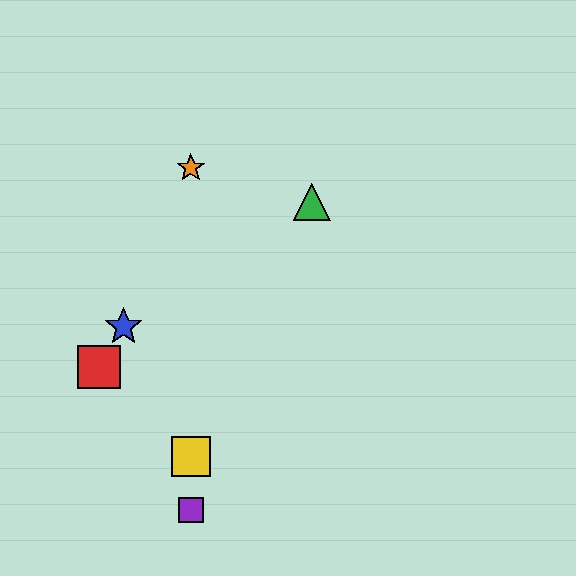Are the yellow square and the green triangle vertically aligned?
No, the yellow square is at x≈191 and the green triangle is at x≈312.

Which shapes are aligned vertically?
The yellow square, the purple square, the orange star are aligned vertically.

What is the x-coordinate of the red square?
The red square is at x≈99.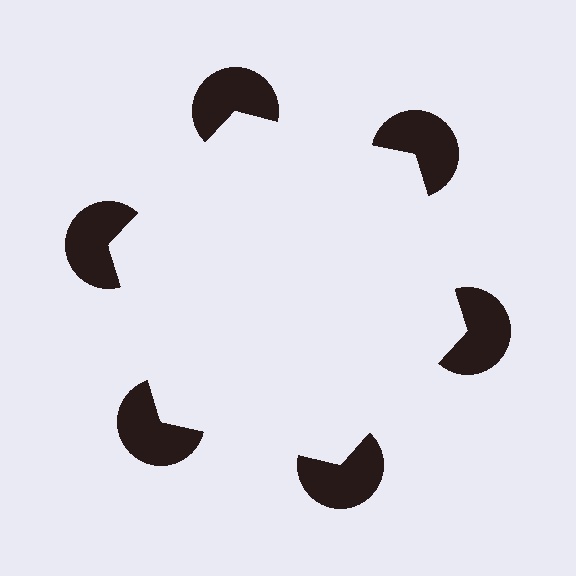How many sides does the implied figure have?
6 sides.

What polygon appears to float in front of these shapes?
An illusory hexagon — its edges are inferred from the aligned wedge cuts in the pac-man discs, not physically drawn.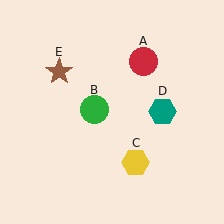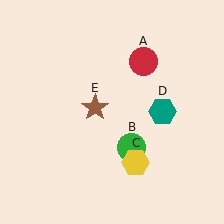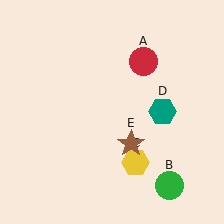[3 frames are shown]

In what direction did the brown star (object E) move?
The brown star (object E) moved down and to the right.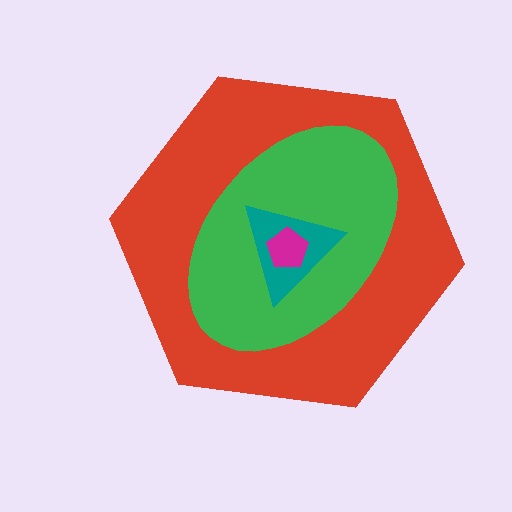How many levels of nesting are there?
4.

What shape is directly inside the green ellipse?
The teal triangle.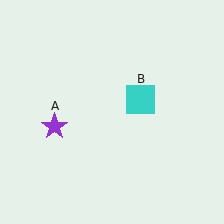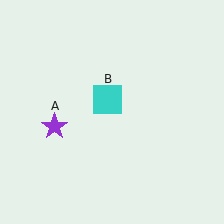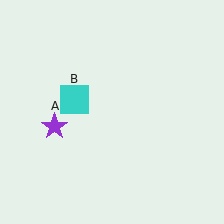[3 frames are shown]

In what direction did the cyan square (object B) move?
The cyan square (object B) moved left.